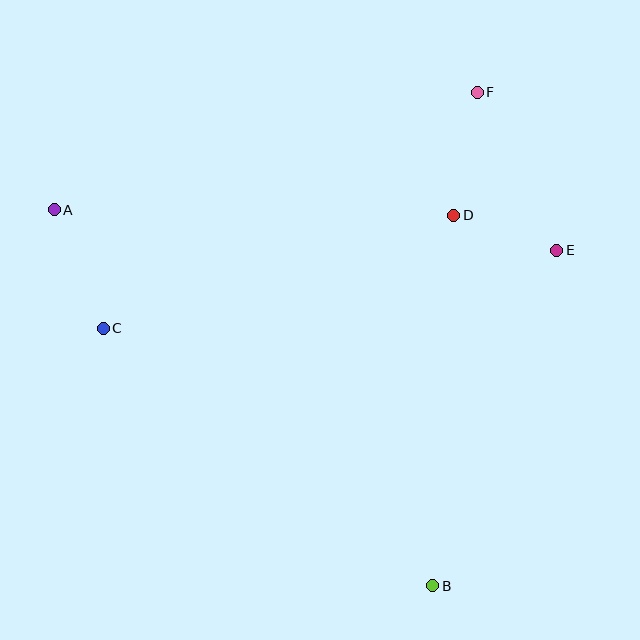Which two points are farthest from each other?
Points A and B are farthest from each other.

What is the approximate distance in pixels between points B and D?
The distance between B and D is approximately 371 pixels.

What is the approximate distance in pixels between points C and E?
The distance between C and E is approximately 460 pixels.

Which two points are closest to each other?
Points D and E are closest to each other.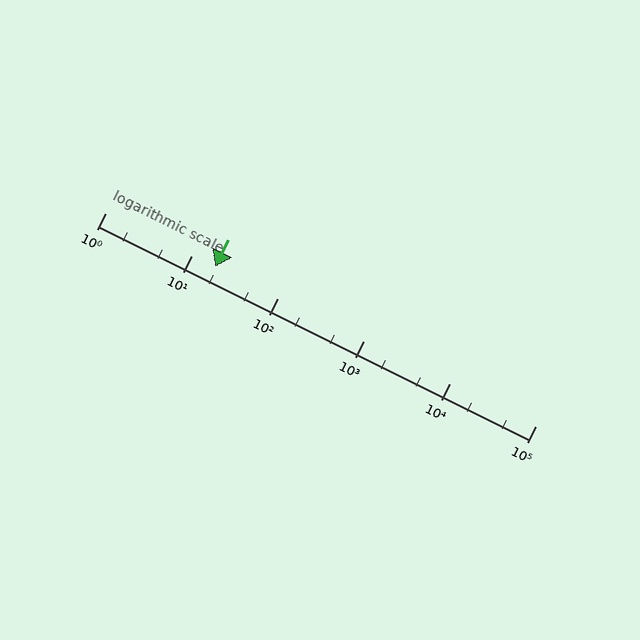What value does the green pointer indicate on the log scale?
The pointer indicates approximately 19.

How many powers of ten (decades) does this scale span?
The scale spans 5 decades, from 1 to 100000.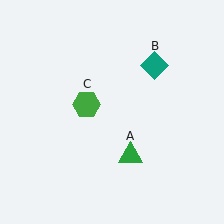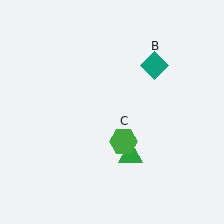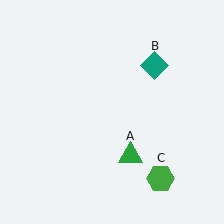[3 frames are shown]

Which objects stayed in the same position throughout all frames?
Green triangle (object A) and teal diamond (object B) remained stationary.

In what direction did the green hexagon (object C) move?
The green hexagon (object C) moved down and to the right.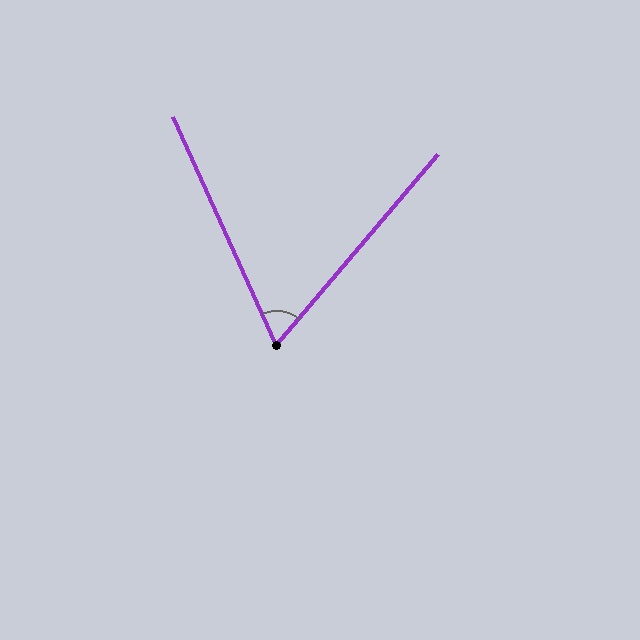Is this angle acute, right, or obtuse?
It is acute.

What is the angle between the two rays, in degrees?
Approximately 65 degrees.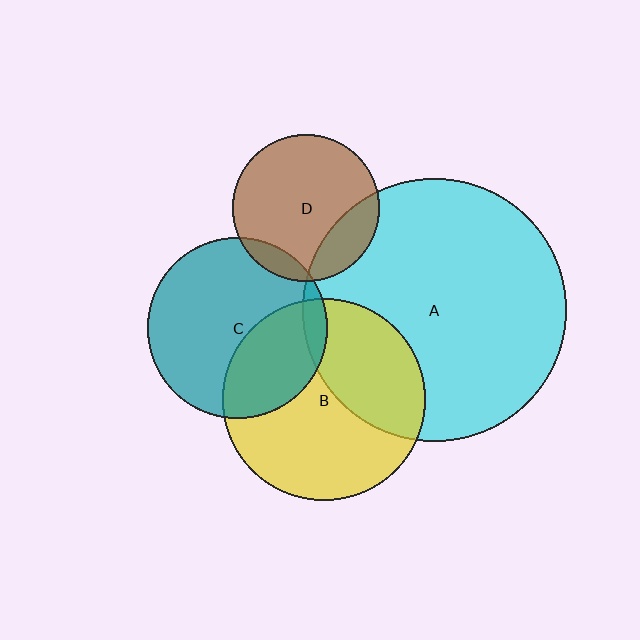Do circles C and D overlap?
Yes.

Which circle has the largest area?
Circle A (cyan).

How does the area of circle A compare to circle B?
Approximately 1.7 times.